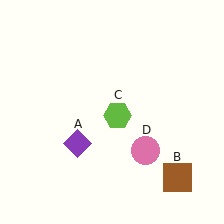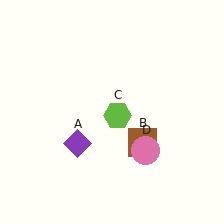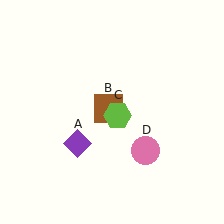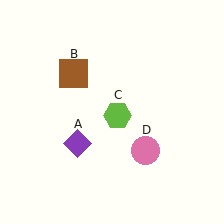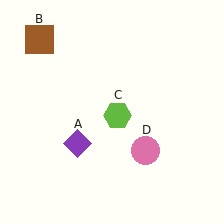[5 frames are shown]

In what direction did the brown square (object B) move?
The brown square (object B) moved up and to the left.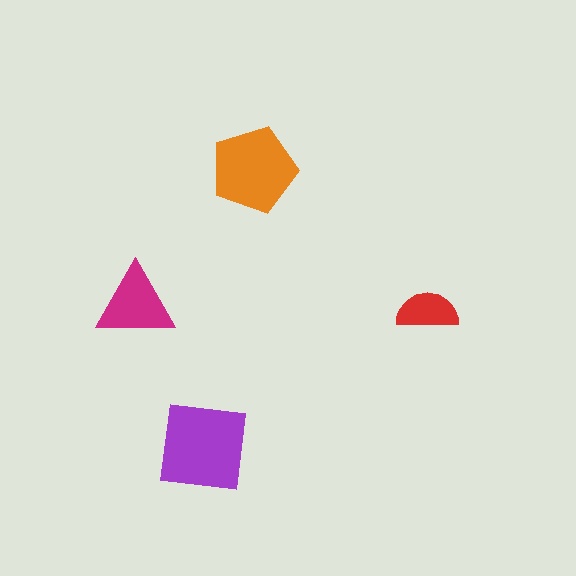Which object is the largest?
The purple square.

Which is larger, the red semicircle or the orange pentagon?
The orange pentagon.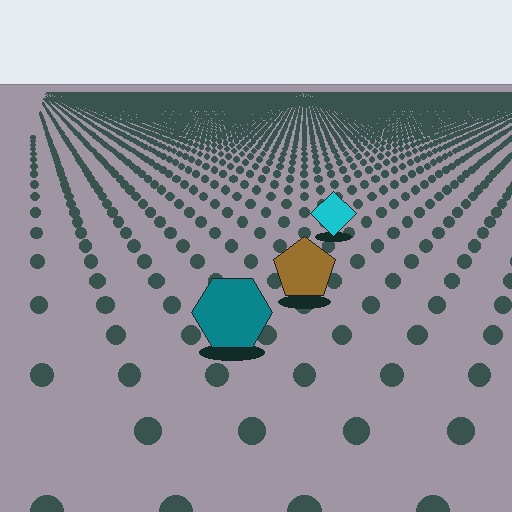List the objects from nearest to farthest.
From nearest to farthest: the teal hexagon, the brown pentagon, the cyan diamond.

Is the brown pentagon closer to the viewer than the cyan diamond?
Yes. The brown pentagon is closer — you can tell from the texture gradient: the ground texture is coarser near it.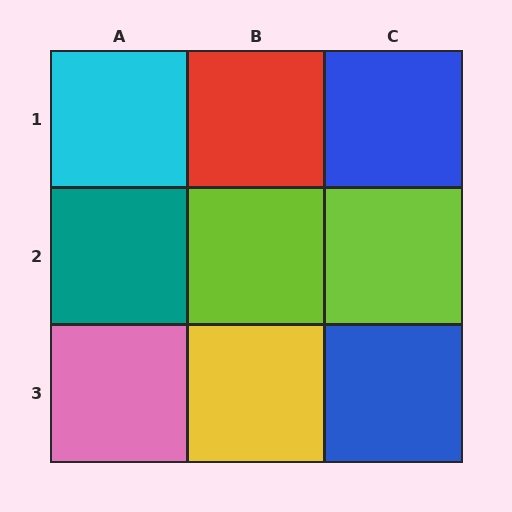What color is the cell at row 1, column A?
Cyan.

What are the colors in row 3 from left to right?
Pink, yellow, blue.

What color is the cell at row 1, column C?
Blue.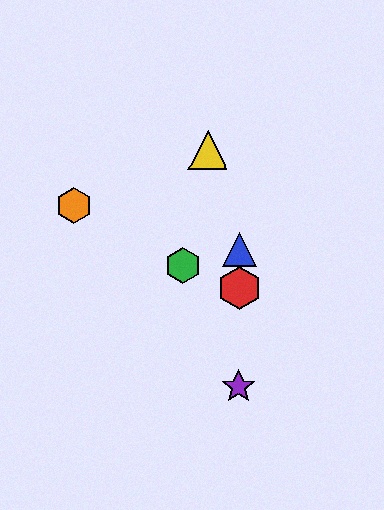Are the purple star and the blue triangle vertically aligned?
Yes, both are at x≈239.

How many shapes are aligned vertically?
3 shapes (the red hexagon, the blue triangle, the purple star) are aligned vertically.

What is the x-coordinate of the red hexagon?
The red hexagon is at x≈239.